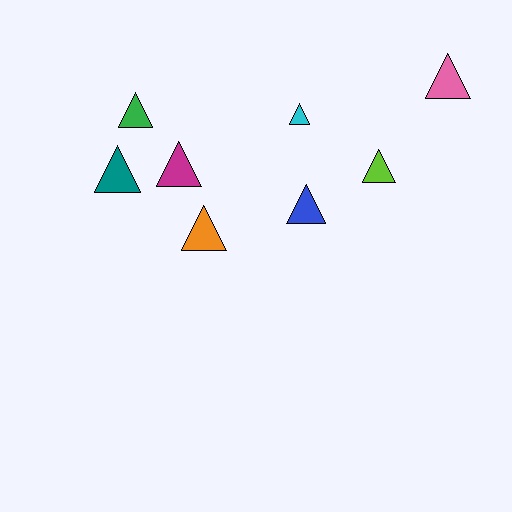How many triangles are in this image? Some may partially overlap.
There are 8 triangles.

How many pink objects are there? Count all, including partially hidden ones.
There is 1 pink object.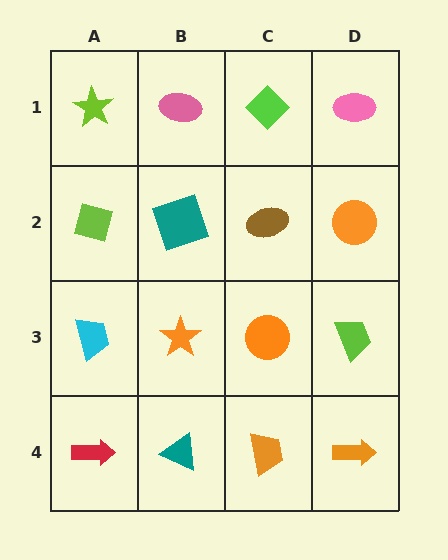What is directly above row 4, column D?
A lime trapezoid.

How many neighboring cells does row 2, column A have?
3.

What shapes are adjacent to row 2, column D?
A pink ellipse (row 1, column D), a lime trapezoid (row 3, column D), a brown ellipse (row 2, column C).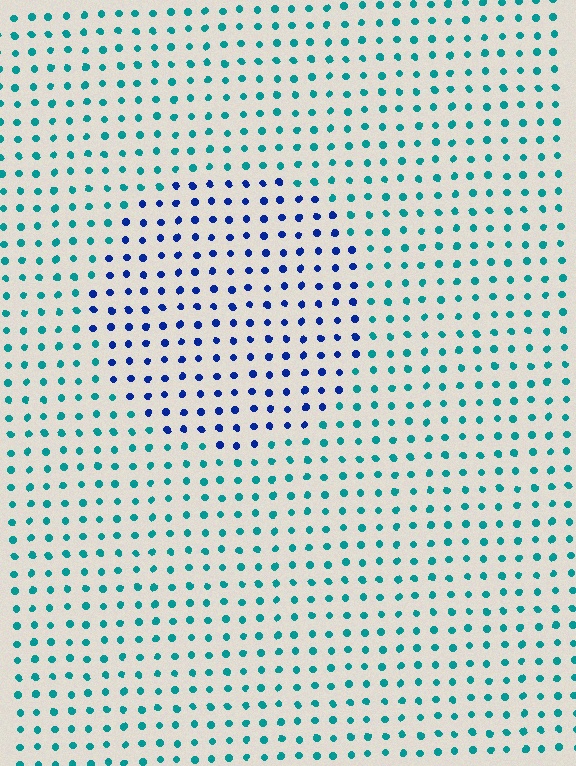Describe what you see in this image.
The image is filled with small teal elements in a uniform arrangement. A circle-shaped region is visible where the elements are tinted to a slightly different hue, forming a subtle color boundary.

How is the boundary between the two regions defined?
The boundary is defined purely by a slight shift in hue (about 49 degrees). Spacing, size, and orientation are identical on both sides.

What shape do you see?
I see a circle.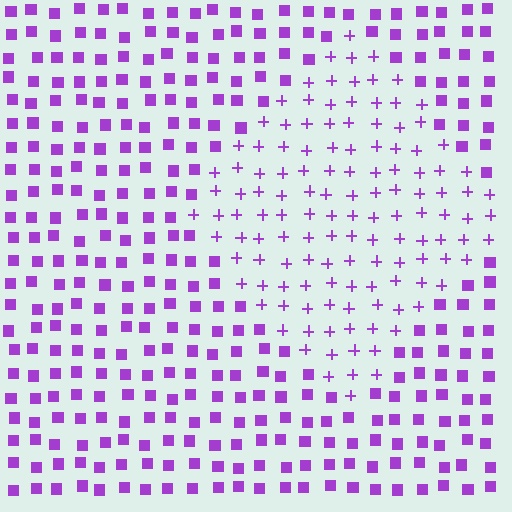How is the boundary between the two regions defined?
The boundary is defined by a change in element shape: plus signs inside vs. squares outside. All elements share the same color and spacing.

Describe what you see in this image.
The image is filled with small purple elements arranged in a uniform grid. A diamond-shaped region contains plus signs, while the surrounding area contains squares. The boundary is defined purely by the change in element shape.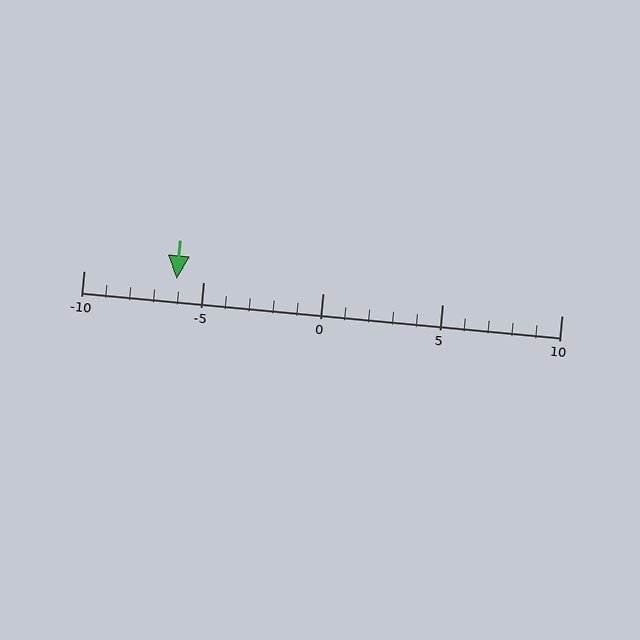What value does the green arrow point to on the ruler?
The green arrow points to approximately -6.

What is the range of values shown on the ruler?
The ruler shows values from -10 to 10.